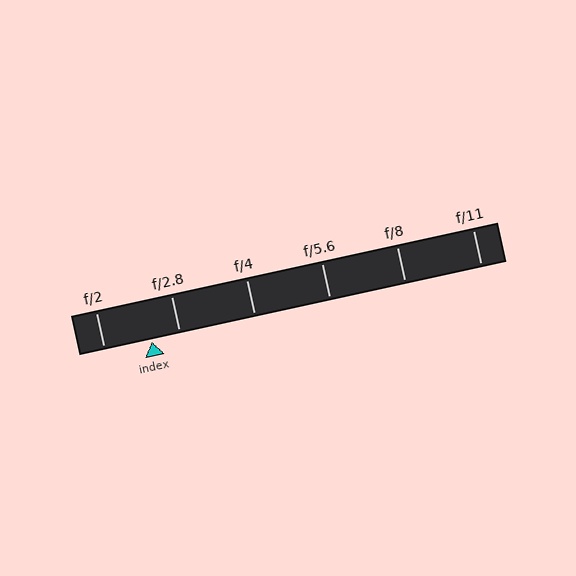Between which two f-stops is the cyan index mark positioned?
The index mark is between f/2 and f/2.8.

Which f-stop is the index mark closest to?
The index mark is closest to f/2.8.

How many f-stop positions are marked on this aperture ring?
There are 6 f-stop positions marked.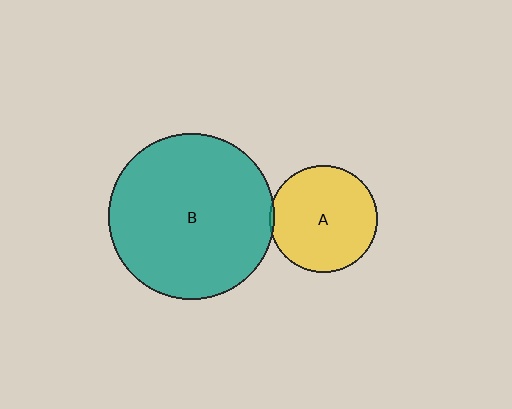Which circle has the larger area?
Circle B (teal).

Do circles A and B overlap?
Yes.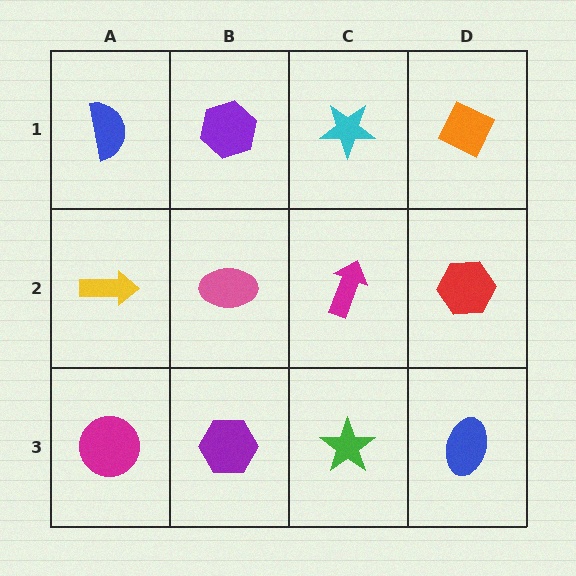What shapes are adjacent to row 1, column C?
A magenta arrow (row 2, column C), a purple hexagon (row 1, column B), an orange diamond (row 1, column D).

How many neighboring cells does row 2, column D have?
3.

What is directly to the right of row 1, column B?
A cyan star.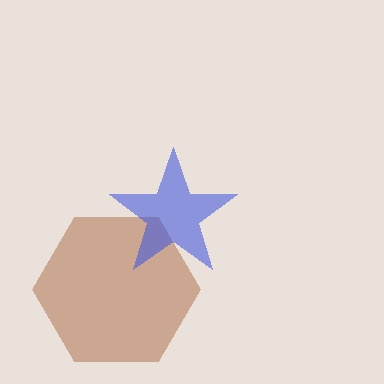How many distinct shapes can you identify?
There are 2 distinct shapes: a brown hexagon, a blue star.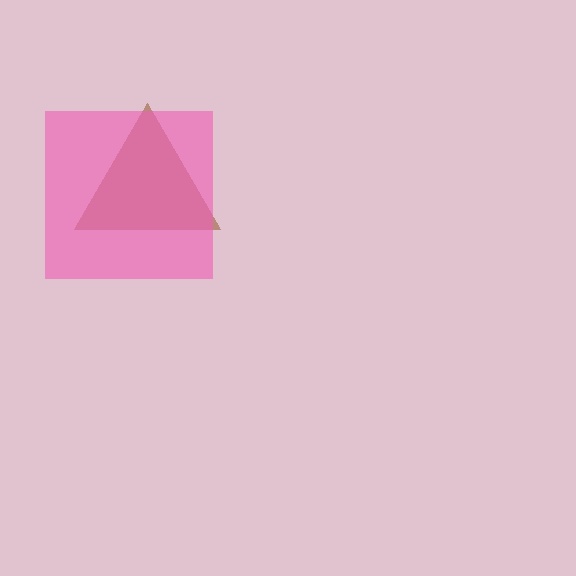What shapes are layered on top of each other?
The layered shapes are: a brown triangle, a pink square.